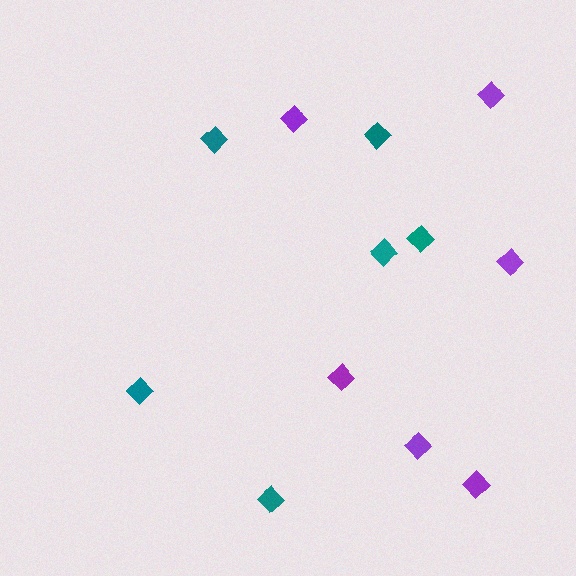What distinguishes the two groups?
There are 2 groups: one group of purple diamonds (6) and one group of teal diamonds (6).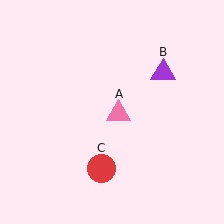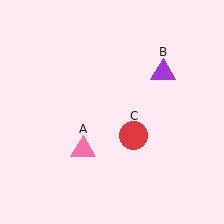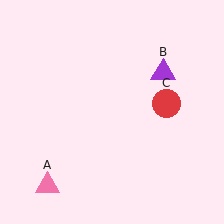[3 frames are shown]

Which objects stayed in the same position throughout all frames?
Purple triangle (object B) remained stationary.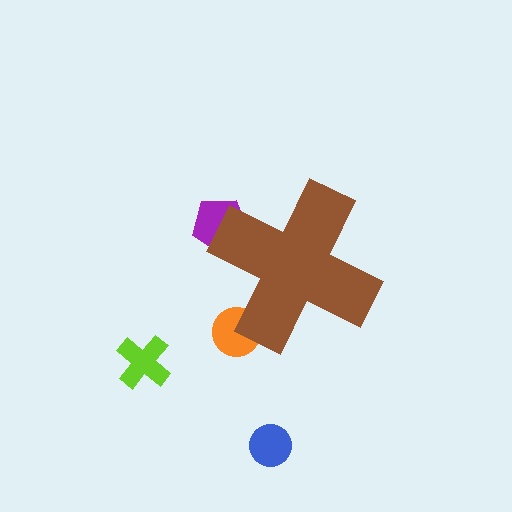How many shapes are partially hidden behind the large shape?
2 shapes are partially hidden.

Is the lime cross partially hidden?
No, the lime cross is fully visible.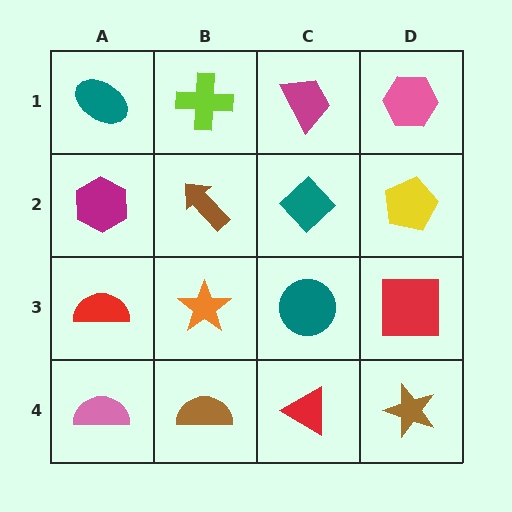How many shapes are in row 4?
4 shapes.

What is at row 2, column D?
A yellow pentagon.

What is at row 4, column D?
A brown star.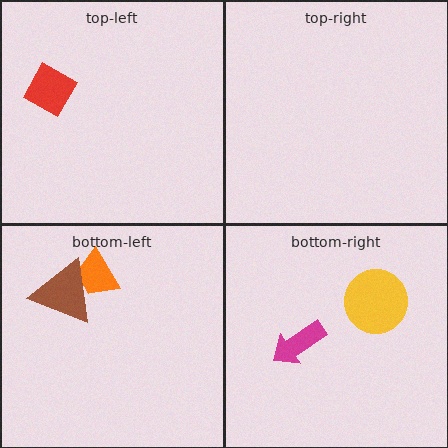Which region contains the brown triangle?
The bottom-left region.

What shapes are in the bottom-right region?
The yellow circle, the magenta arrow.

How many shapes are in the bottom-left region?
2.